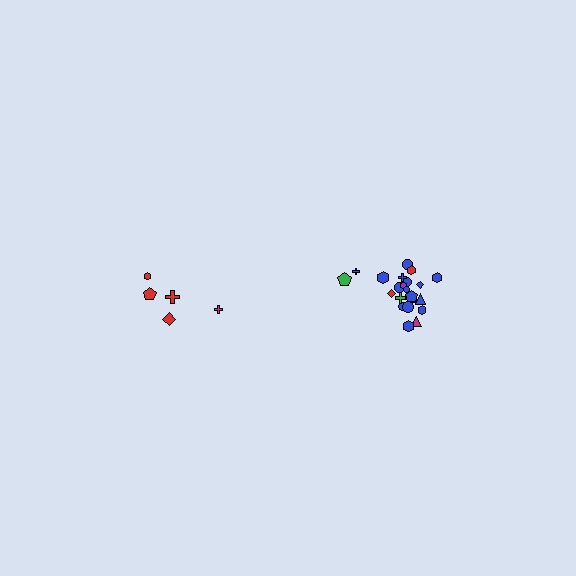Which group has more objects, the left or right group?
The right group.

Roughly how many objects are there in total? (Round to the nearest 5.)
Roughly 25 objects in total.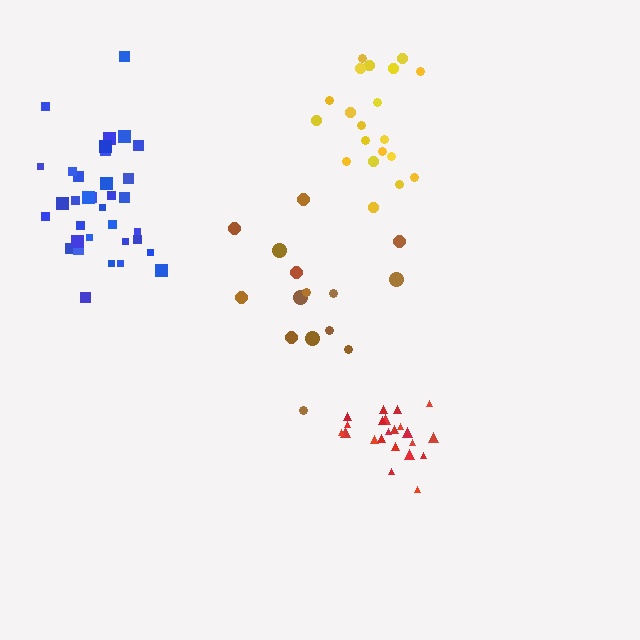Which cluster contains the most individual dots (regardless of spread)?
Blue (34).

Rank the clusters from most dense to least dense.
red, blue, yellow, brown.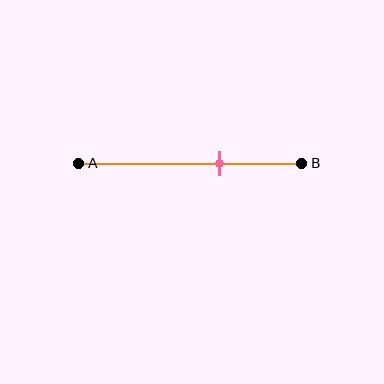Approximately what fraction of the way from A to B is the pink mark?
The pink mark is approximately 65% of the way from A to B.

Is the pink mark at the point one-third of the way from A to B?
No, the mark is at about 65% from A, not at the 33% one-third point.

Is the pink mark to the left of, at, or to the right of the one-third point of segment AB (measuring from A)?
The pink mark is to the right of the one-third point of segment AB.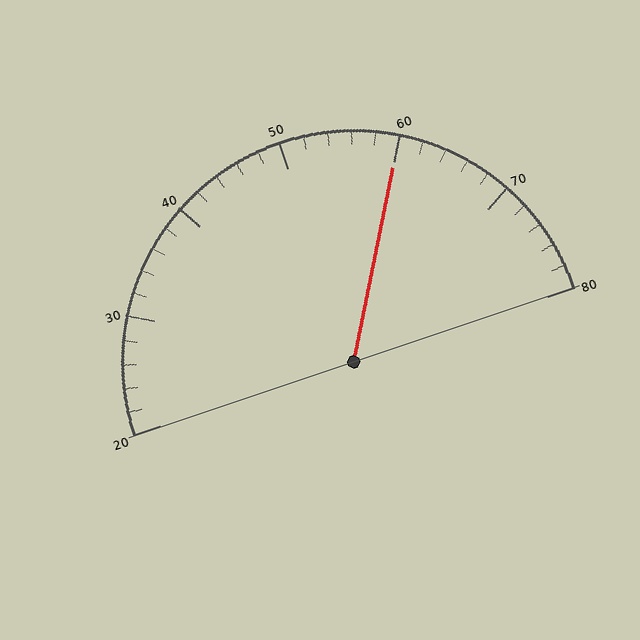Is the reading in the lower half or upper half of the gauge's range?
The reading is in the upper half of the range (20 to 80).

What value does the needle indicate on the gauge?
The needle indicates approximately 60.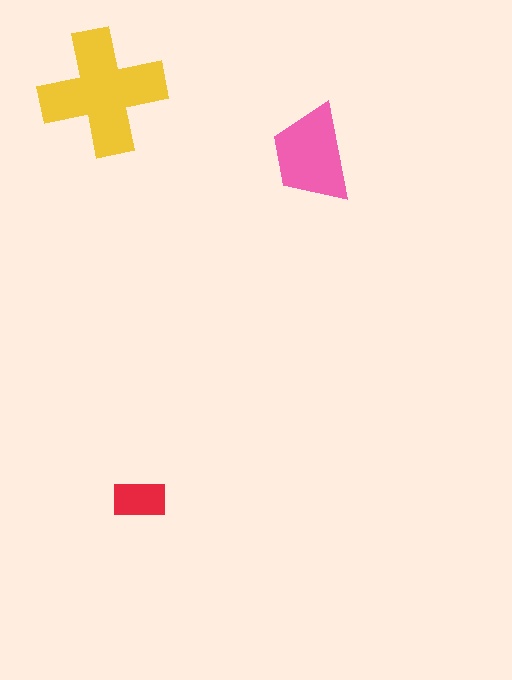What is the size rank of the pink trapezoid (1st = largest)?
2nd.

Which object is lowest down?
The red rectangle is bottommost.